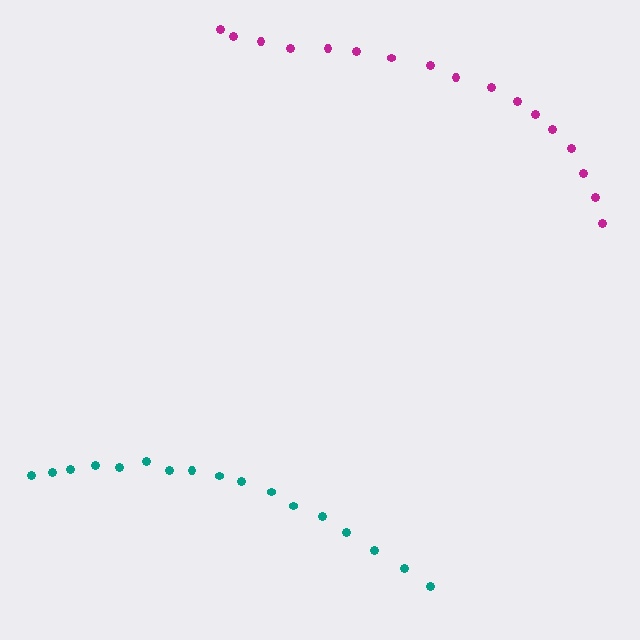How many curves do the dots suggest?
There are 2 distinct paths.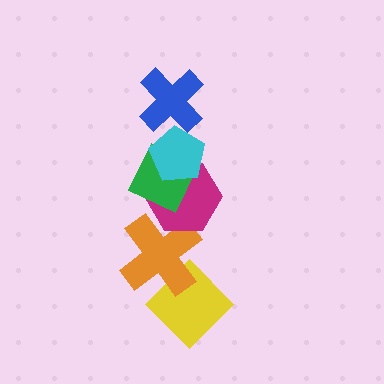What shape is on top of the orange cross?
The magenta hexagon is on top of the orange cross.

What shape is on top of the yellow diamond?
The orange cross is on top of the yellow diamond.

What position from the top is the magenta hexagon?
The magenta hexagon is 4th from the top.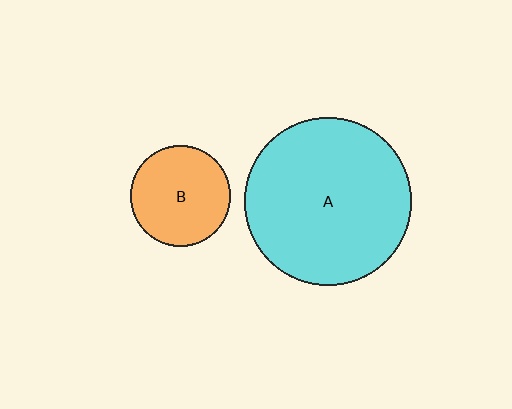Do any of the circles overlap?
No, none of the circles overlap.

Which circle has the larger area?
Circle A (cyan).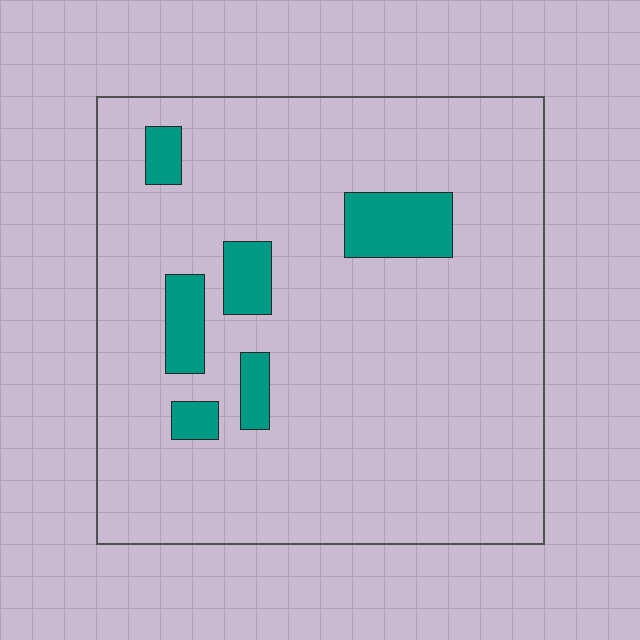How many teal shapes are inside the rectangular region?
6.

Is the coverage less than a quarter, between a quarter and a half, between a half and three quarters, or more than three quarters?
Less than a quarter.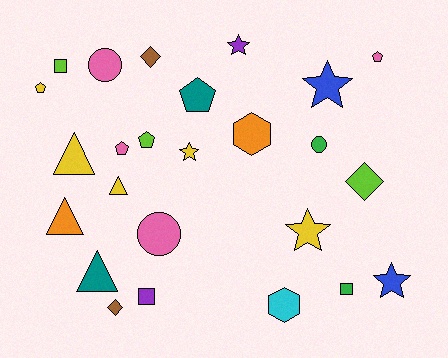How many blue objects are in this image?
There are 2 blue objects.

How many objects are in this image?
There are 25 objects.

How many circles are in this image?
There are 3 circles.